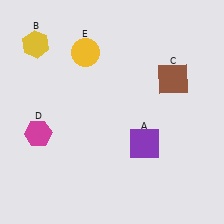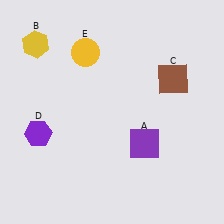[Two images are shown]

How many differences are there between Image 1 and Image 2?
There is 1 difference between the two images.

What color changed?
The hexagon (D) changed from magenta in Image 1 to purple in Image 2.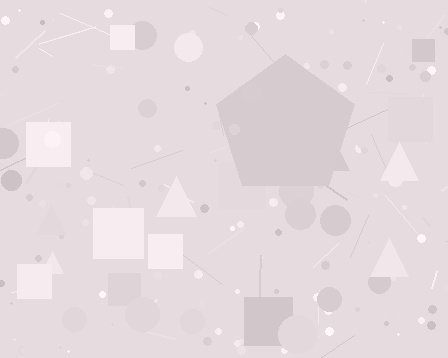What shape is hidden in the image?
A pentagon is hidden in the image.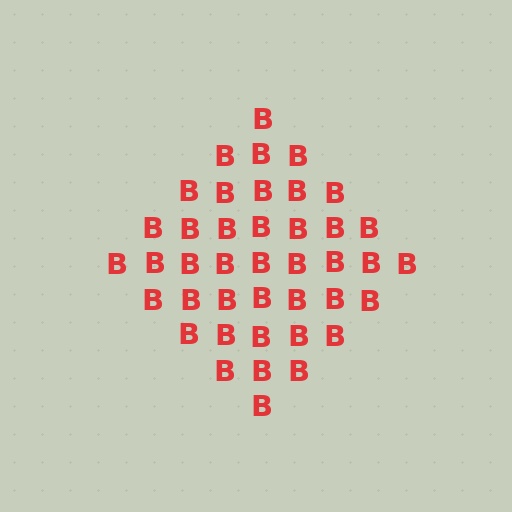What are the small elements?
The small elements are letter B's.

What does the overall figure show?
The overall figure shows a diamond.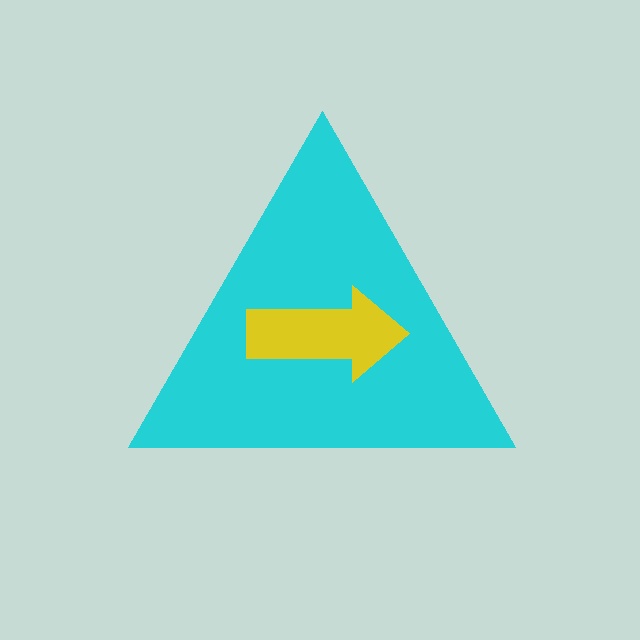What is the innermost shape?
The yellow arrow.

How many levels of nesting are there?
2.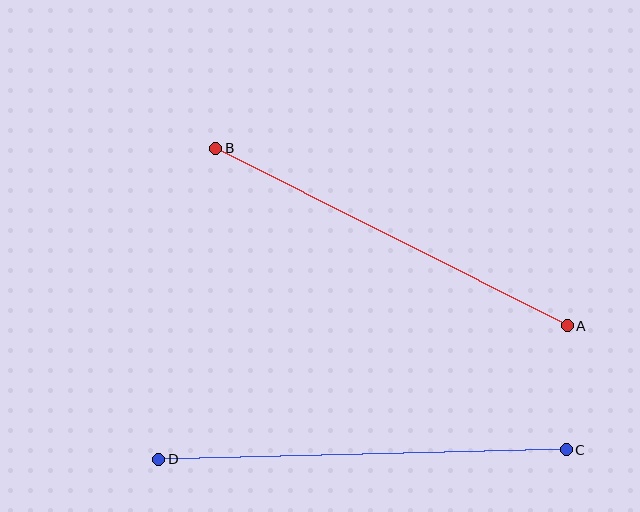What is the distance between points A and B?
The distance is approximately 394 pixels.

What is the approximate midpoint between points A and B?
The midpoint is at approximately (392, 237) pixels.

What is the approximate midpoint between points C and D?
The midpoint is at approximately (363, 454) pixels.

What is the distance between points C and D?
The distance is approximately 407 pixels.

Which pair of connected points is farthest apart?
Points C and D are farthest apart.